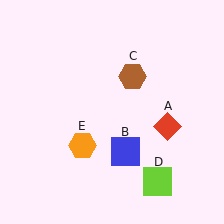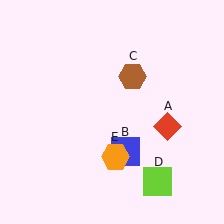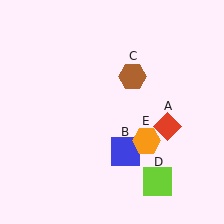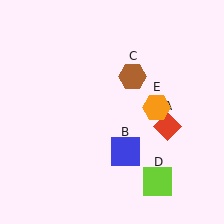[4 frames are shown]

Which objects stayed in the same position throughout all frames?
Red diamond (object A) and blue square (object B) and brown hexagon (object C) and lime square (object D) remained stationary.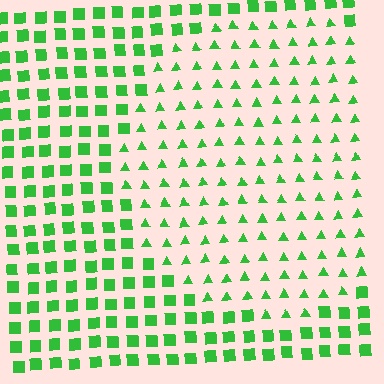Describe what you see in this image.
The image is filled with small green elements arranged in a uniform grid. A circle-shaped region contains triangles, while the surrounding area contains squares. The boundary is defined purely by the change in element shape.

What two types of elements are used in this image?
The image uses triangles inside the circle region and squares outside it.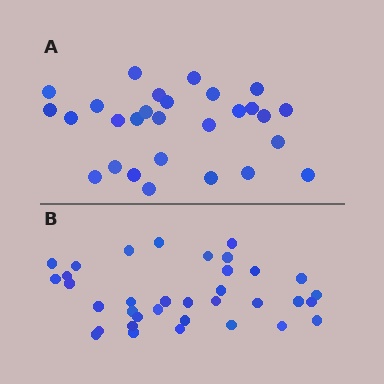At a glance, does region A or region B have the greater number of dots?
Region B (the bottom region) has more dots.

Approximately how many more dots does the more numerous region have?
Region B has roughly 8 or so more dots than region A.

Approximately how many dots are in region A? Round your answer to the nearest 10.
About 30 dots. (The exact count is 28, which rounds to 30.)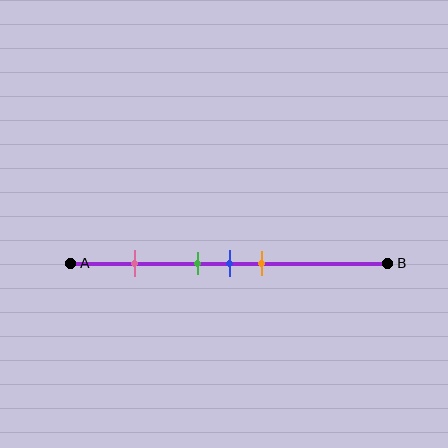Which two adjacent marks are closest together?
The green and blue marks are the closest adjacent pair.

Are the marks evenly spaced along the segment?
No, the marks are not evenly spaced.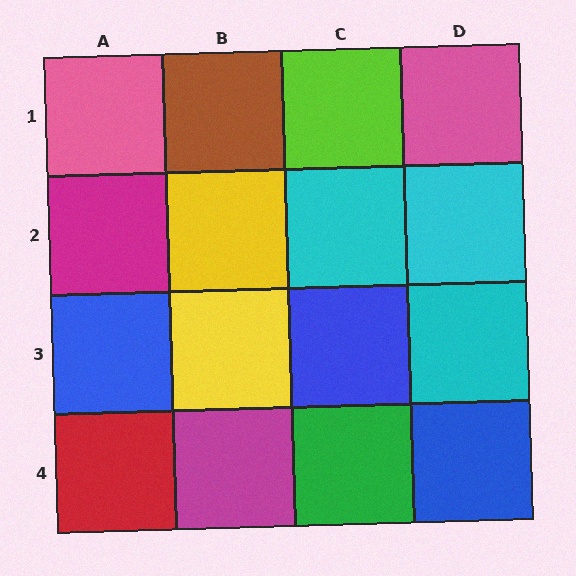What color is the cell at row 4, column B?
Magenta.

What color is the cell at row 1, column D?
Pink.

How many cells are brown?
1 cell is brown.